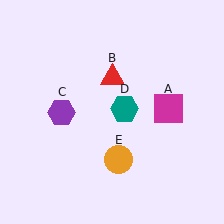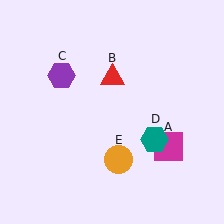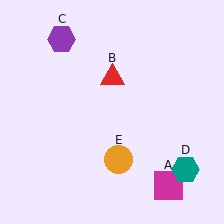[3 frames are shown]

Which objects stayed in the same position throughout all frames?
Red triangle (object B) and orange circle (object E) remained stationary.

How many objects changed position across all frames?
3 objects changed position: magenta square (object A), purple hexagon (object C), teal hexagon (object D).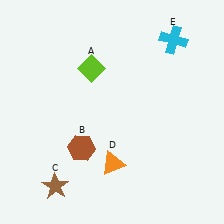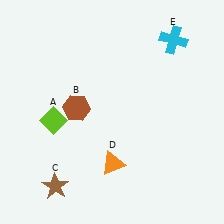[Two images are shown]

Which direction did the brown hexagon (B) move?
The brown hexagon (B) moved up.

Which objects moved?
The objects that moved are: the lime diamond (A), the brown hexagon (B).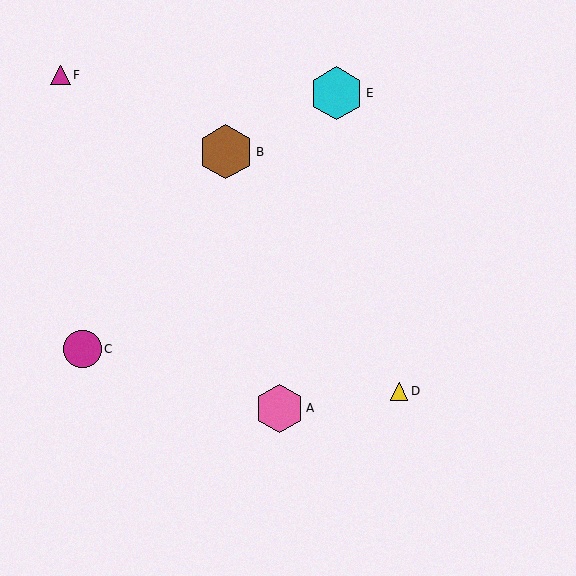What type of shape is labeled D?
Shape D is a yellow triangle.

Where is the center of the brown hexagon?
The center of the brown hexagon is at (226, 152).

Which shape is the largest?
The brown hexagon (labeled B) is the largest.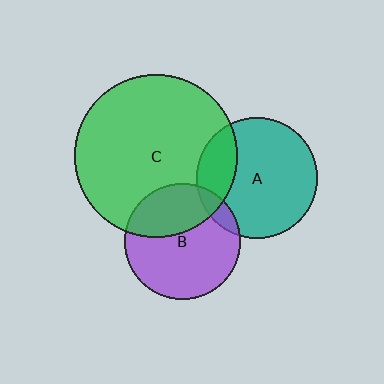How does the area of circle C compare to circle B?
Approximately 2.0 times.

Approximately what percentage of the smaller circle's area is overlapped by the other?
Approximately 10%.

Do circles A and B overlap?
Yes.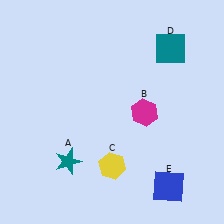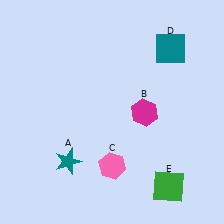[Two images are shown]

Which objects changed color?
C changed from yellow to pink. E changed from blue to green.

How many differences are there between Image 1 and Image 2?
There are 2 differences between the two images.